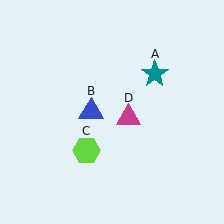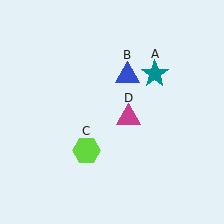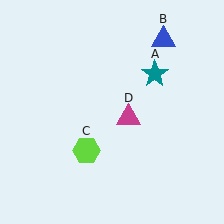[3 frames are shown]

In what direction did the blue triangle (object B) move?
The blue triangle (object B) moved up and to the right.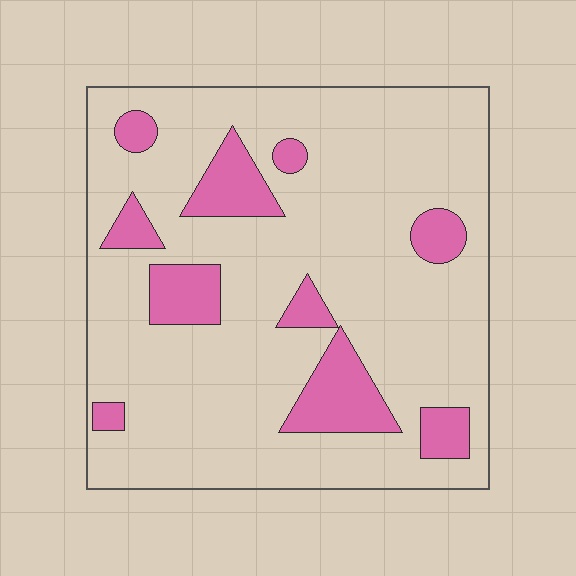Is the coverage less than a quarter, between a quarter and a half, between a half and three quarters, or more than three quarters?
Less than a quarter.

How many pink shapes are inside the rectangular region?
10.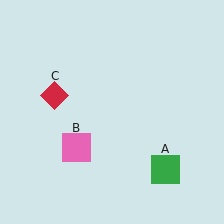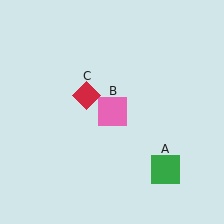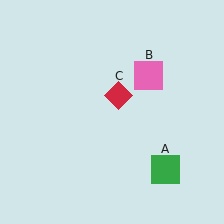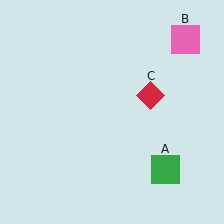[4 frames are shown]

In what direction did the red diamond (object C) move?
The red diamond (object C) moved right.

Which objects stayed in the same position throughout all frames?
Green square (object A) remained stationary.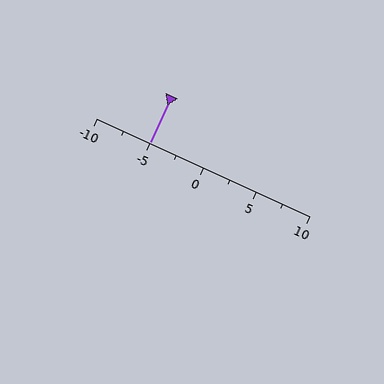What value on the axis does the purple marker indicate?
The marker indicates approximately -5.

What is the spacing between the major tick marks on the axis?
The major ticks are spaced 5 apart.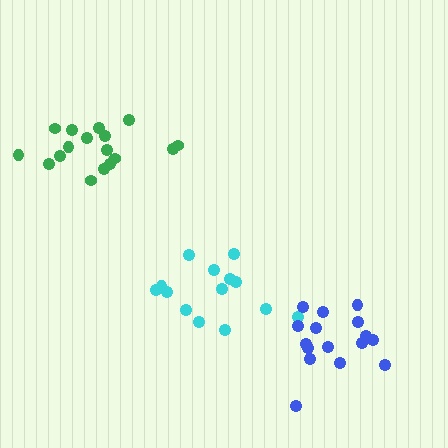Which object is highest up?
The green cluster is topmost.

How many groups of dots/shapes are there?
There are 3 groups.